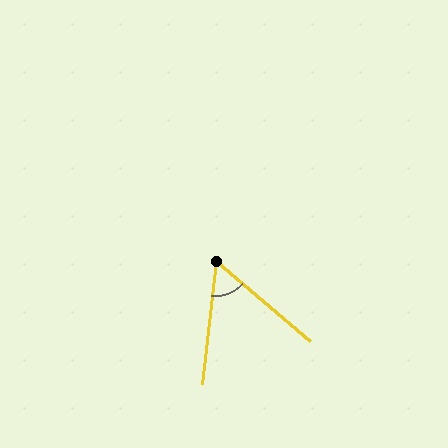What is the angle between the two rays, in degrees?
Approximately 56 degrees.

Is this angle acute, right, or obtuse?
It is acute.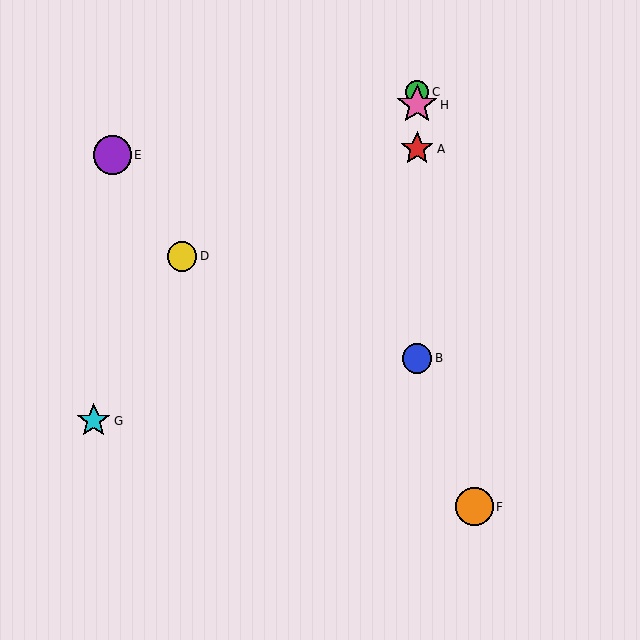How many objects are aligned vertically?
4 objects (A, B, C, H) are aligned vertically.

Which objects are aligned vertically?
Objects A, B, C, H are aligned vertically.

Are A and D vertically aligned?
No, A is at x≈417 and D is at x≈182.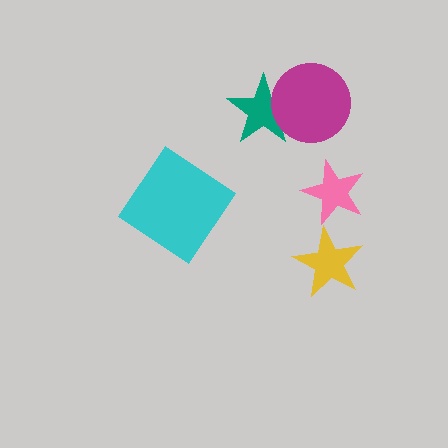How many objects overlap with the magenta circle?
1 object overlaps with the magenta circle.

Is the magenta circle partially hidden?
No, no other shape covers it.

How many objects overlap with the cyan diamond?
0 objects overlap with the cyan diamond.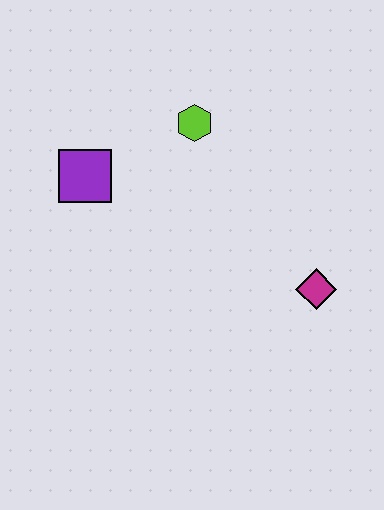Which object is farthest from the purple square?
The magenta diamond is farthest from the purple square.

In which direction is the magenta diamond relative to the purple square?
The magenta diamond is to the right of the purple square.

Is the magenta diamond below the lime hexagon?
Yes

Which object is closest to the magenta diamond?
The lime hexagon is closest to the magenta diamond.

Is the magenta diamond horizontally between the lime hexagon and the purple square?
No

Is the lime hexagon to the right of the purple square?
Yes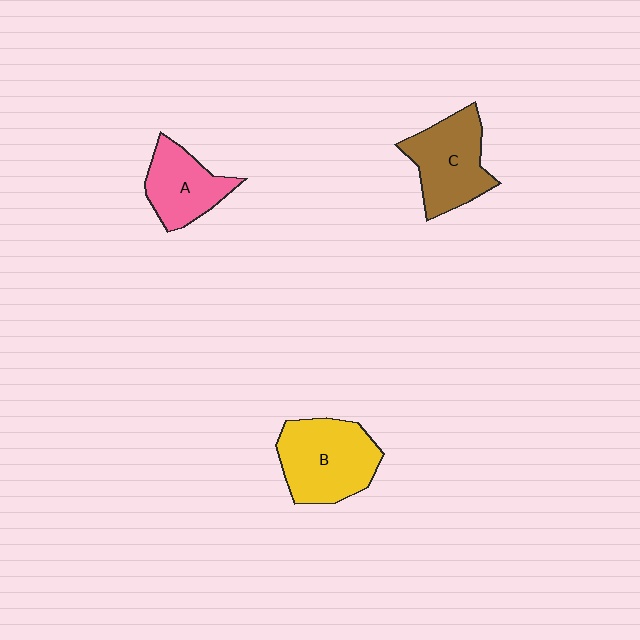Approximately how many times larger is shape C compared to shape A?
Approximately 1.2 times.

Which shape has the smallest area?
Shape A (pink).